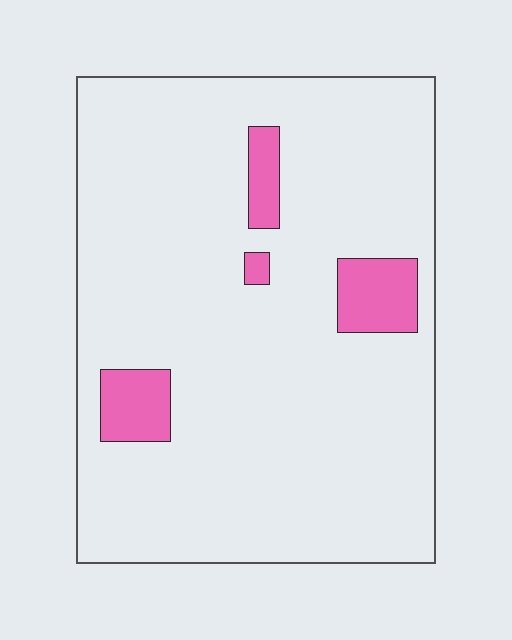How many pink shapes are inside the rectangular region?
4.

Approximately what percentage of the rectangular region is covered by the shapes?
Approximately 10%.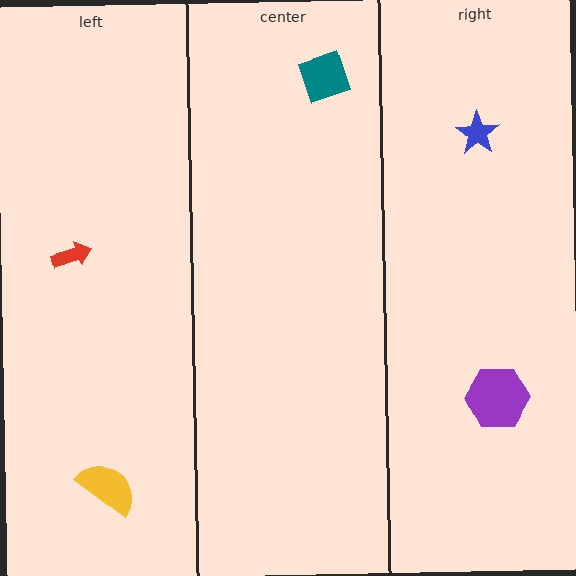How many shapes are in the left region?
2.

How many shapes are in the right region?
2.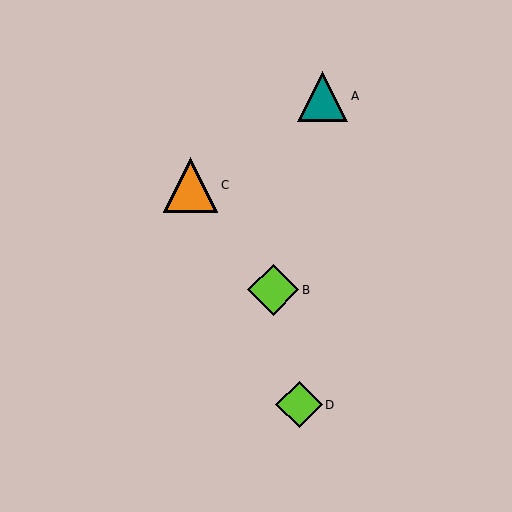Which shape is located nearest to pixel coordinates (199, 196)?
The orange triangle (labeled C) at (191, 185) is nearest to that location.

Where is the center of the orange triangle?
The center of the orange triangle is at (191, 185).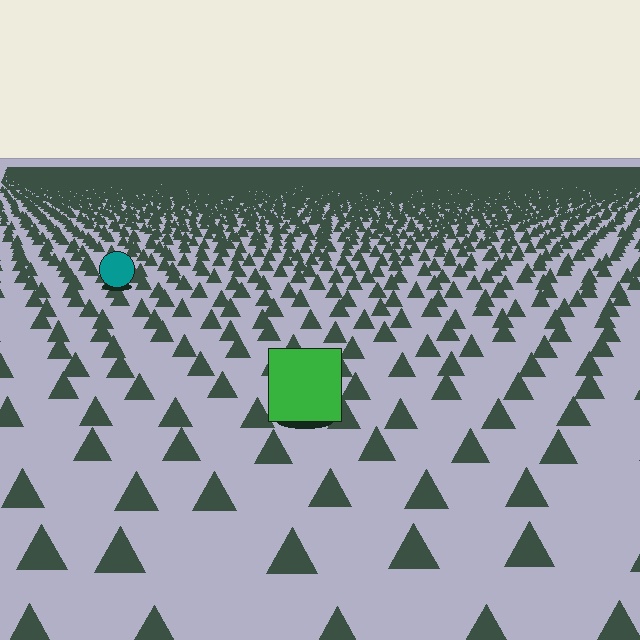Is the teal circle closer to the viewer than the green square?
No. The green square is closer — you can tell from the texture gradient: the ground texture is coarser near it.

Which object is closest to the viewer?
The green square is closest. The texture marks near it are larger and more spread out.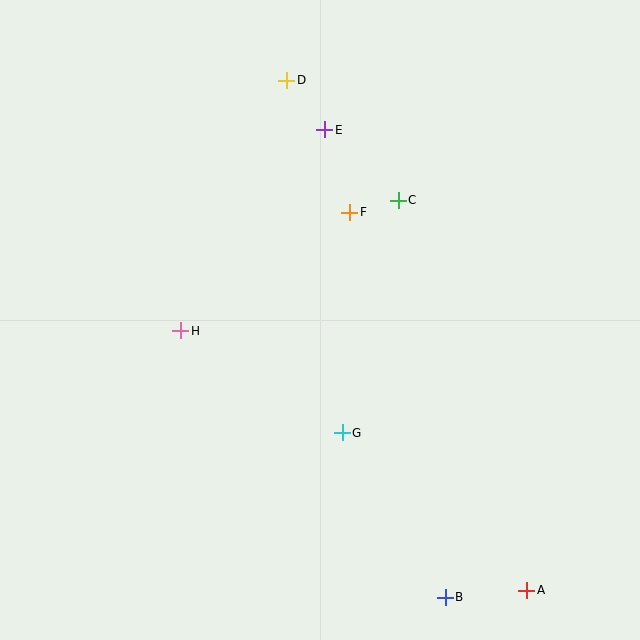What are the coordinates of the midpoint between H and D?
The midpoint between H and D is at (234, 206).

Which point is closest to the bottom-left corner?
Point H is closest to the bottom-left corner.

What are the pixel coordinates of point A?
Point A is at (527, 590).